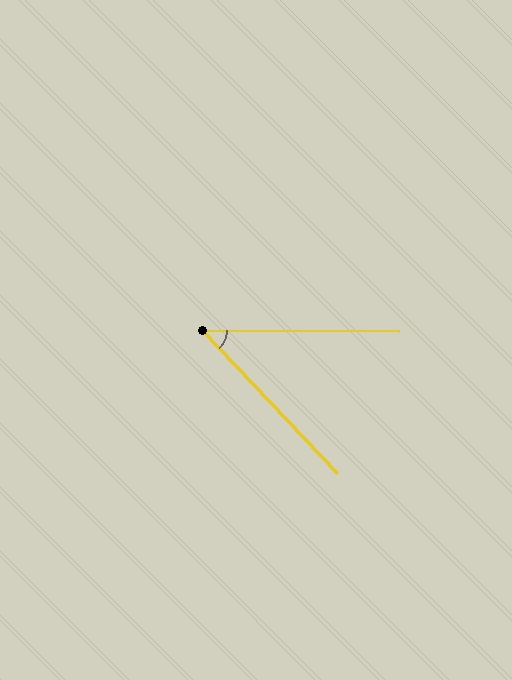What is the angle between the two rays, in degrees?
Approximately 46 degrees.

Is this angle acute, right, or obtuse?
It is acute.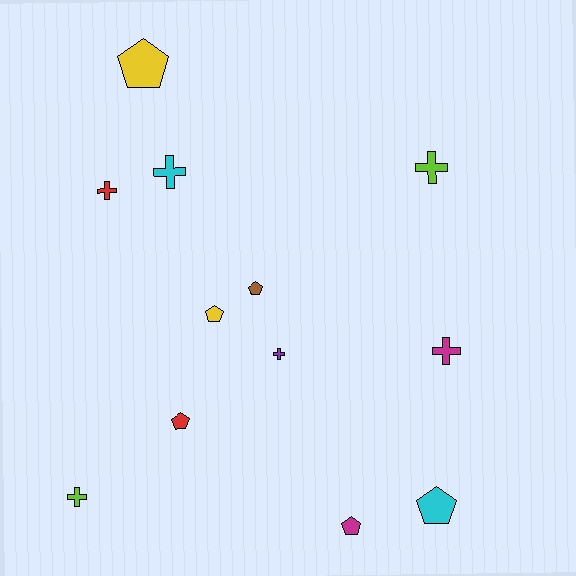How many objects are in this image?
There are 12 objects.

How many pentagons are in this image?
There are 6 pentagons.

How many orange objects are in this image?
There are no orange objects.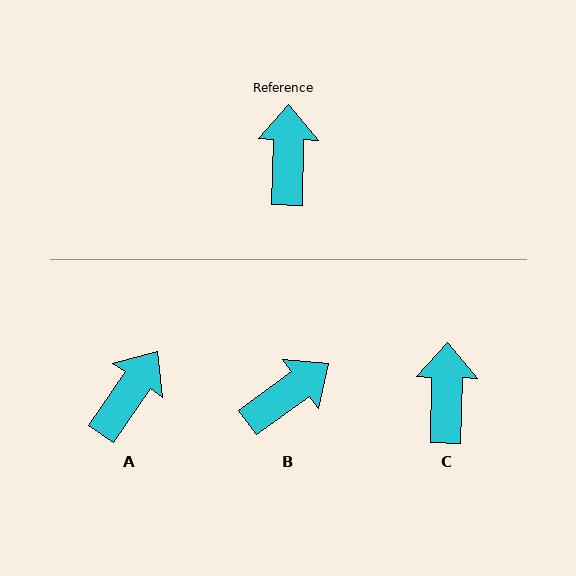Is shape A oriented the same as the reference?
No, it is off by about 33 degrees.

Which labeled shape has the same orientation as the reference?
C.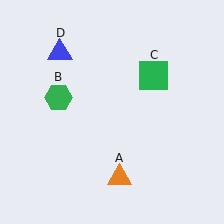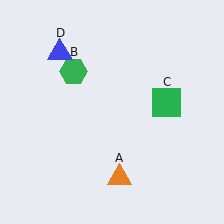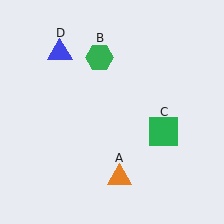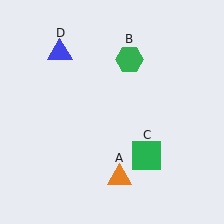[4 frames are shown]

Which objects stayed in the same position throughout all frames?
Orange triangle (object A) and blue triangle (object D) remained stationary.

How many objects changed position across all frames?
2 objects changed position: green hexagon (object B), green square (object C).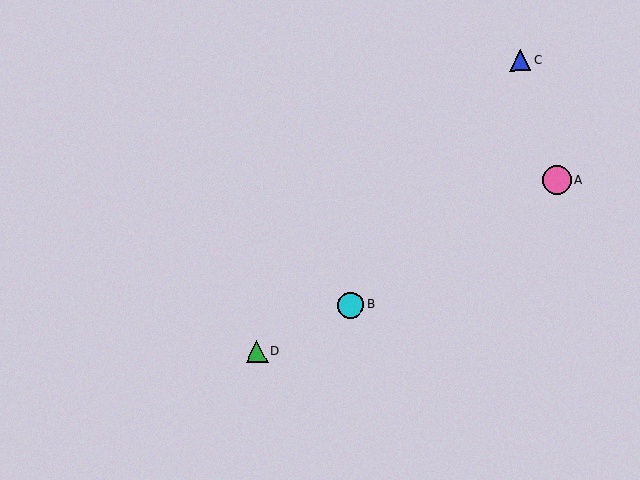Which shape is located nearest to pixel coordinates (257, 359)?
The green triangle (labeled D) at (257, 351) is nearest to that location.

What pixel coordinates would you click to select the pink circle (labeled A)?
Click at (557, 180) to select the pink circle A.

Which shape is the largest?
The pink circle (labeled A) is the largest.